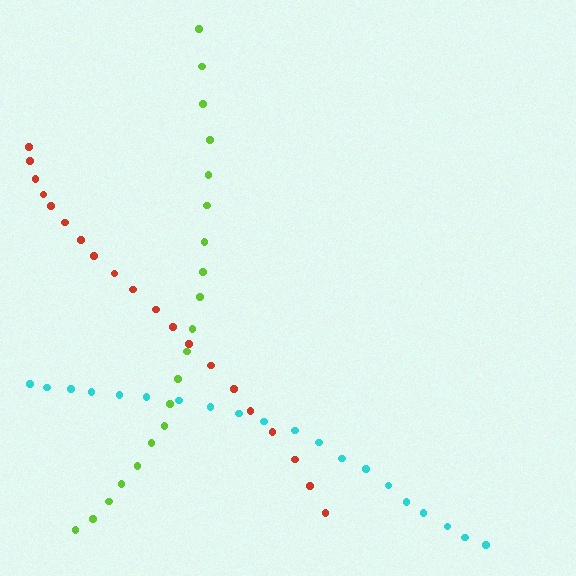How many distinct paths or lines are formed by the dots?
There are 3 distinct paths.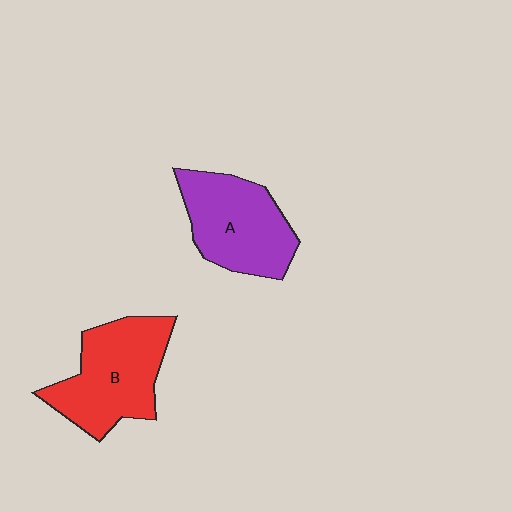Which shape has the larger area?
Shape B (red).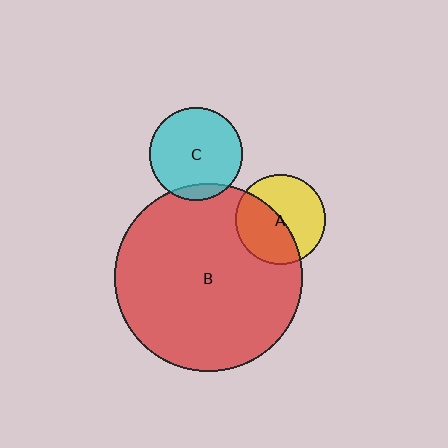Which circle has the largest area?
Circle B (red).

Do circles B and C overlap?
Yes.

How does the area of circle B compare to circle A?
Approximately 4.4 times.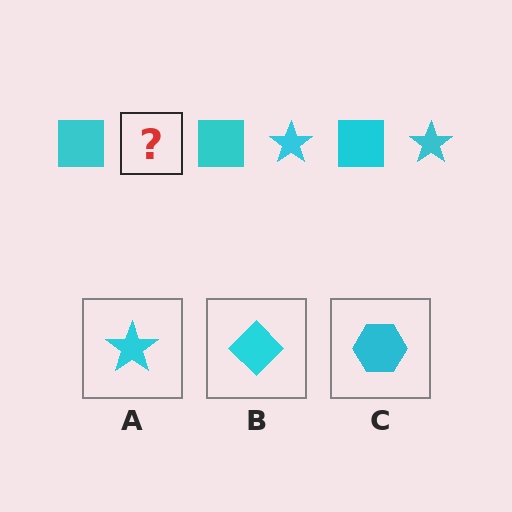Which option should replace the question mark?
Option A.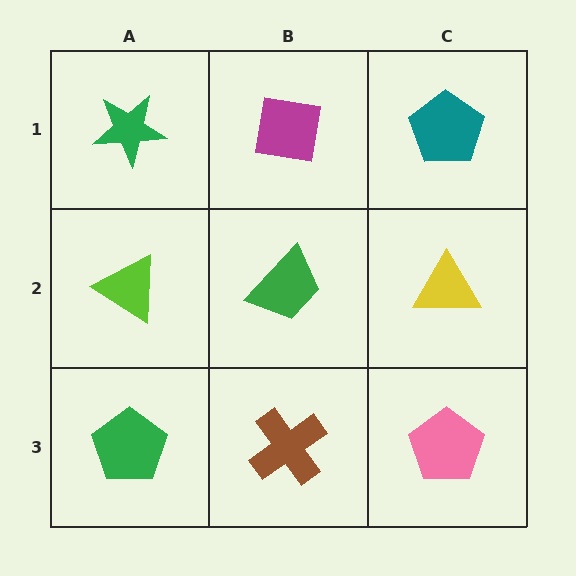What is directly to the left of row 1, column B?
A green star.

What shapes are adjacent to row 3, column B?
A green trapezoid (row 2, column B), a green pentagon (row 3, column A), a pink pentagon (row 3, column C).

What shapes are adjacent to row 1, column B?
A green trapezoid (row 2, column B), a green star (row 1, column A), a teal pentagon (row 1, column C).